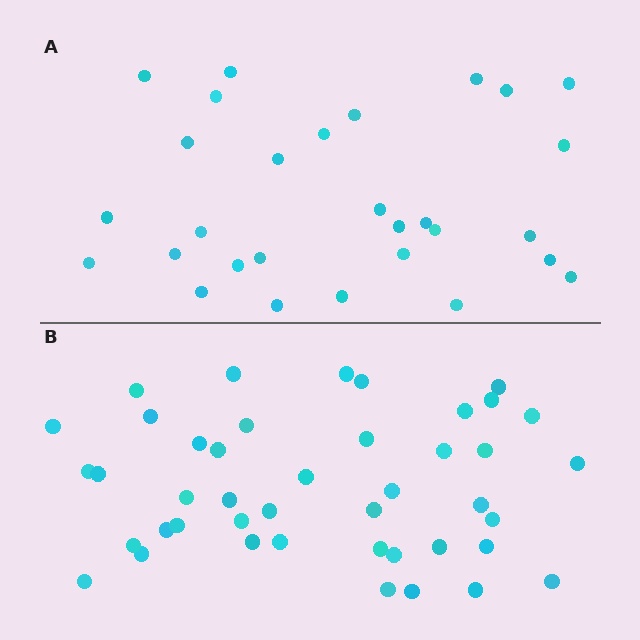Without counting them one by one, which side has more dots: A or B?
Region B (the bottom region) has more dots.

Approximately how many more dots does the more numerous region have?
Region B has approximately 15 more dots than region A.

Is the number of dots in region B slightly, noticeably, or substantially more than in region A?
Region B has substantially more. The ratio is roughly 1.5 to 1.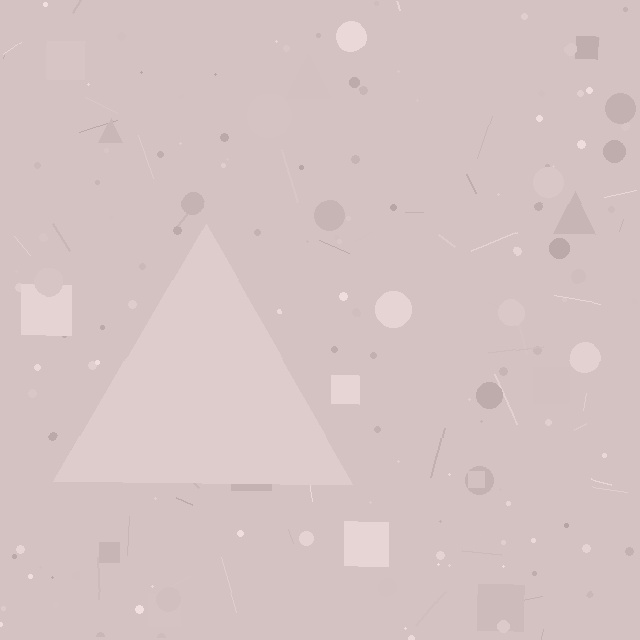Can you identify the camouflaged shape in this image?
The camouflaged shape is a triangle.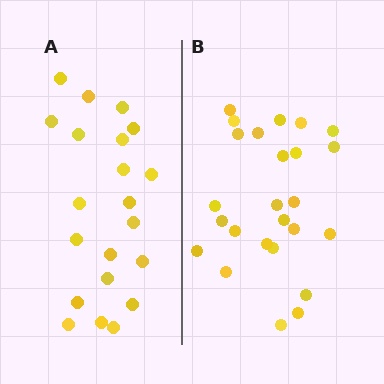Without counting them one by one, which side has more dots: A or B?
Region B (the right region) has more dots.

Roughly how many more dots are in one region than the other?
Region B has about 4 more dots than region A.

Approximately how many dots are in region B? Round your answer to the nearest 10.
About 20 dots. (The exact count is 25, which rounds to 20.)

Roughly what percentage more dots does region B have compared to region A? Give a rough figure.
About 20% more.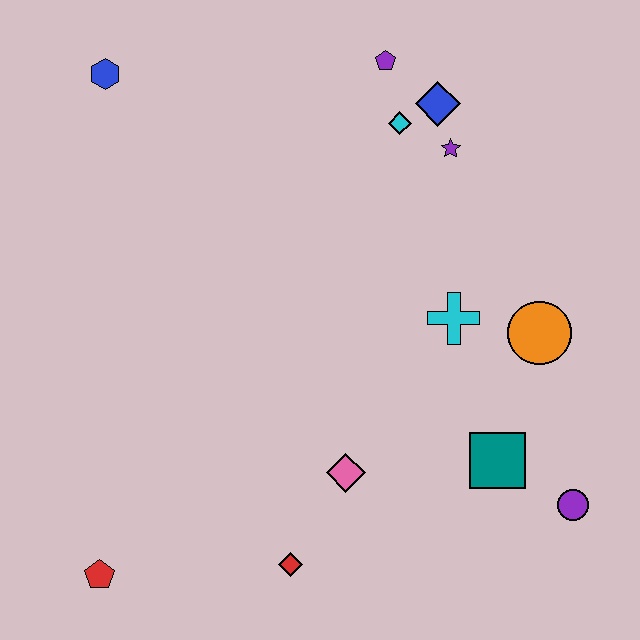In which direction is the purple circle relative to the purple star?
The purple circle is below the purple star.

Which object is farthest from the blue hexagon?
The purple circle is farthest from the blue hexagon.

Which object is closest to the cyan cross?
The orange circle is closest to the cyan cross.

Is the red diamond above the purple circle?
No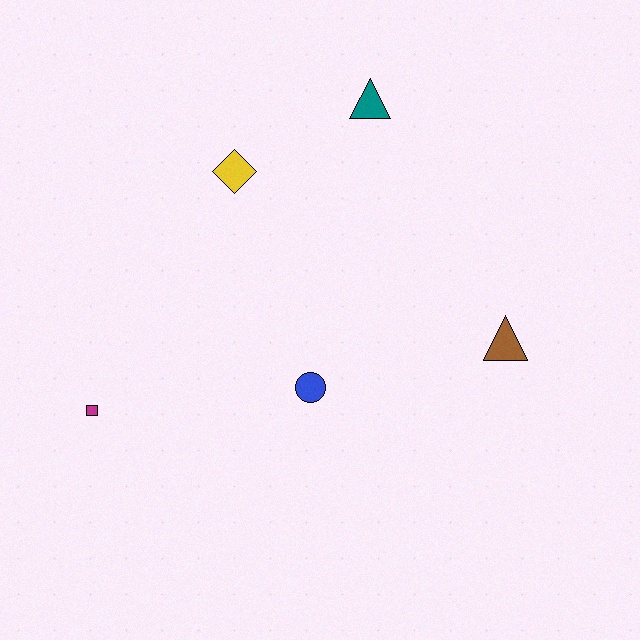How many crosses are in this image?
There are no crosses.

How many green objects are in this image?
There are no green objects.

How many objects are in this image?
There are 5 objects.